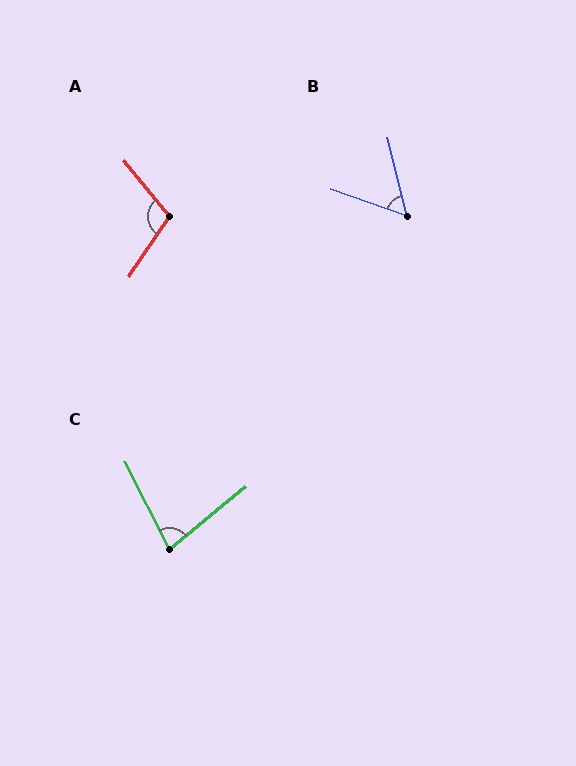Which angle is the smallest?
B, at approximately 57 degrees.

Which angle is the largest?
A, at approximately 107 degrees.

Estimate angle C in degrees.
Approximately 77 degrees.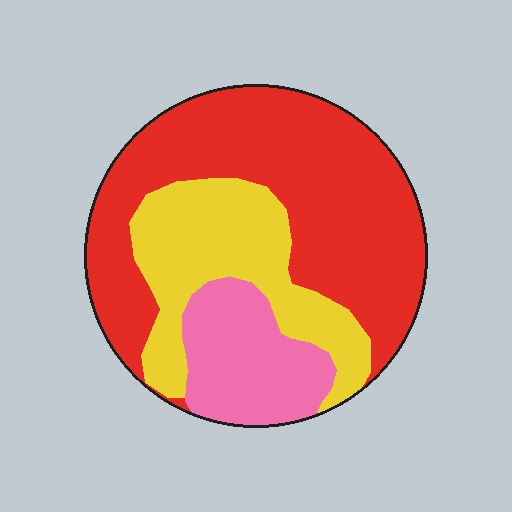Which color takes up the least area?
Pink, at roughly 20%.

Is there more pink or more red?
Red.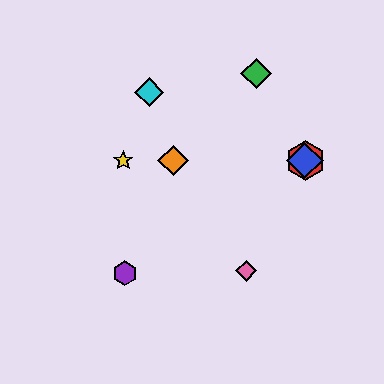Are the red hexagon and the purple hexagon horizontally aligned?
No, the red hexagon is at y≈160 and the purple hexagon is at y≈273.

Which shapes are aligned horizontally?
The red hexagon, the blue diamond, the yellow star, the orange diamond are aligned horizontally.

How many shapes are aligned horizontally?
4 shapes (the red hexagon, the blue diamond, the yellow star, the orange diamond) are aligned horizontally.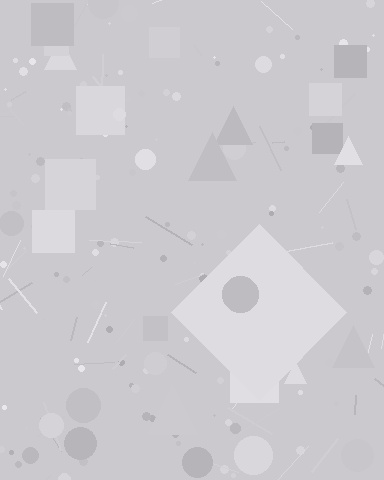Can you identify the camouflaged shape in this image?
The camouflaged shape is a diamond.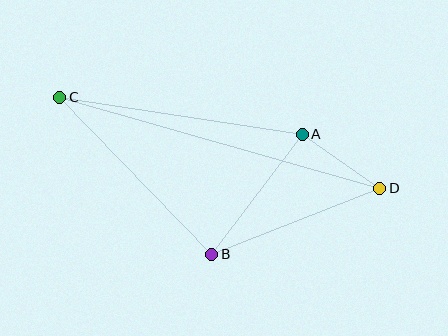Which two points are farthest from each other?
Points C and D are farthest from each other.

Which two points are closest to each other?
Points A and D are closest to each other.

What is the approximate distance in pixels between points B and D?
The distance between B and D is approximately 181 pixels.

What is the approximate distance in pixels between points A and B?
The distance between A and B is approximately 151 pixels.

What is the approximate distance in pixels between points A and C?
The distance between A and C is approximately 245 pixels.